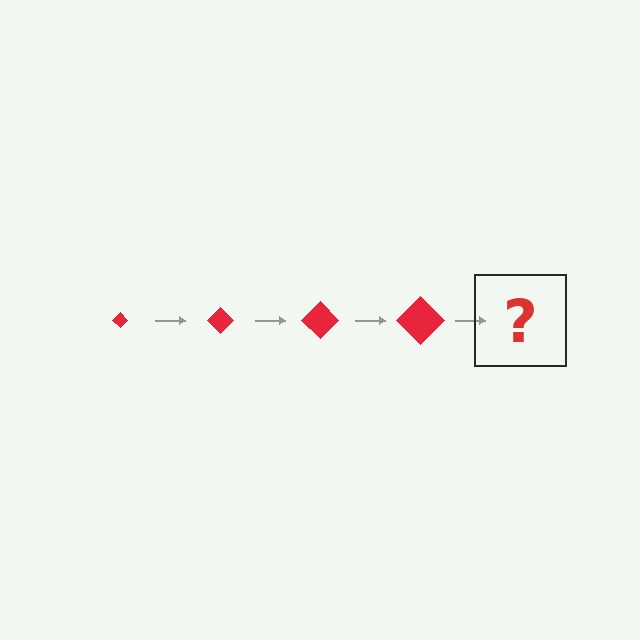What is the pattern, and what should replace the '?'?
The pattern is that the diamond gets progressively larger each step. The '?' should be a red diamond, larger than the previous one.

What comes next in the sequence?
The next element should be a red diamond, larger than the previous one.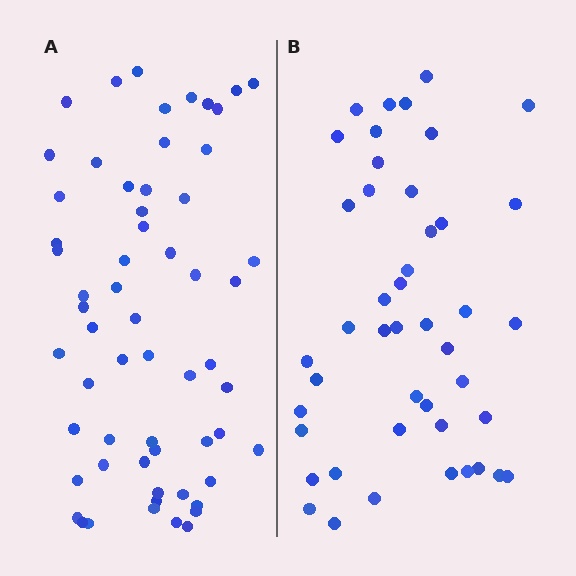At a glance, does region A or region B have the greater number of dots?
Region A (the left region) has more dots.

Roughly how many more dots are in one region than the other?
Region A has approximately 15 more dots than region B.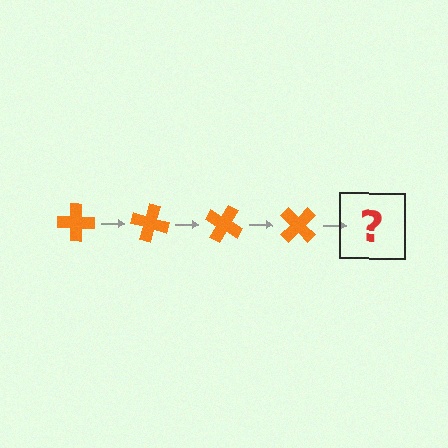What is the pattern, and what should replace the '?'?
The pattern is that the cross rotates 15 degrees each step. The '?' should be an orange cross rotated 60 degrees.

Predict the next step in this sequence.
The next step is an orange cross rotated 60 degrees.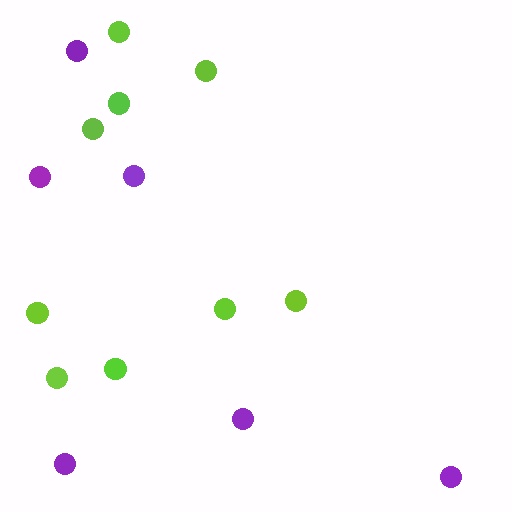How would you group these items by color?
There are 2 groups: one group of lime circles (9) and one group of purple circles (6).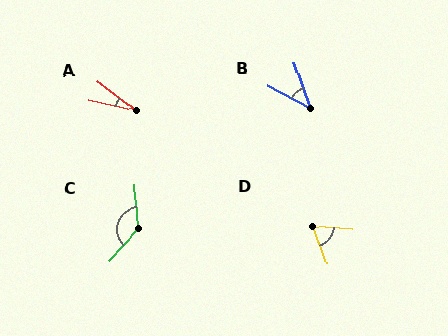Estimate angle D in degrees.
Approximately 66 degrees.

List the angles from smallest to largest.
A (26°), B (43°), D (66°), C (134°).